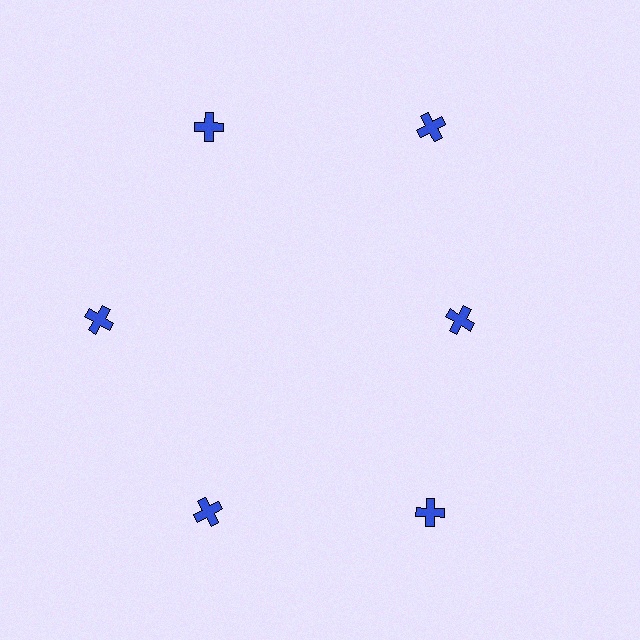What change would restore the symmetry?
The symmetry would be restored by moving it outward, back onto the ring so that all 6 crosses sit at equal angles and equal distance from the center.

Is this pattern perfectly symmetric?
No. The 6 blue crosses are arranged in a ring, but one element near the 3 o'clock position is pulled inward toward the center, breaking the 6-fold rotational symmetry.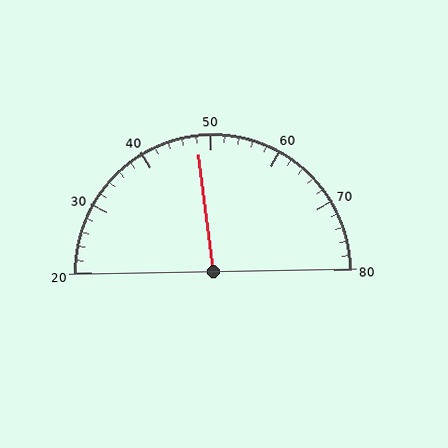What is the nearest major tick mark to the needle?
The nearest major tick mark is 50.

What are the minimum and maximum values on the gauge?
The gauge ranges from 20 to 80.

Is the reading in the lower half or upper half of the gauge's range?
The reading is in the lower half of the range (20 to 80).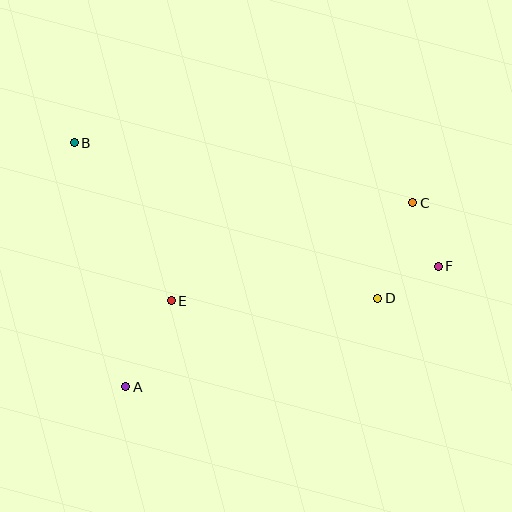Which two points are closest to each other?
Points C and F are closest to each other.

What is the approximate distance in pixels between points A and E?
The distance between A and E is approximately 97 pixels.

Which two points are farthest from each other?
Points B and F are farthest from each other.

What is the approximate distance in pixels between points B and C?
The distance between B and C is approximately 344 pixels.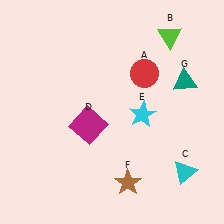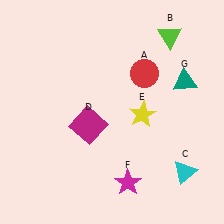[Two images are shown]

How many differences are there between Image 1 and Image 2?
There are 2 differences between the two images.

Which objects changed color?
E changed from cyan to yellow. F changed from brown to magenta.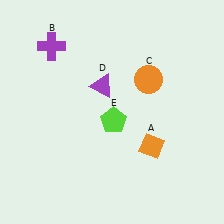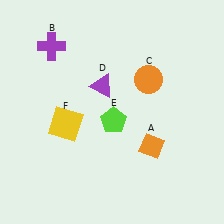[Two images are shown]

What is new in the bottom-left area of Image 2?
A yellow square (F) was added in the bottom-left area of Image 2.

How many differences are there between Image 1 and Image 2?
There is 1 difference between the two images.